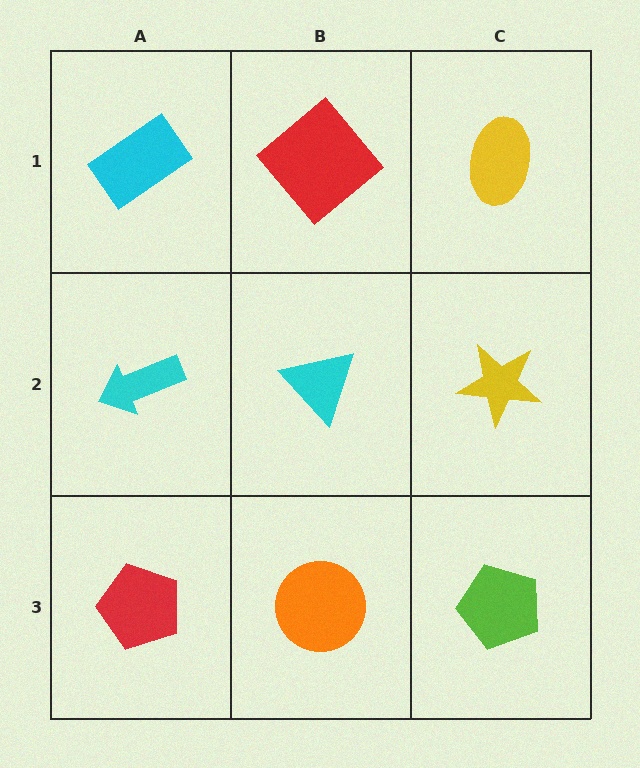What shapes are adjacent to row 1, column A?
A cyan arrow (row 2, column A), a red diamond (row 1, column B).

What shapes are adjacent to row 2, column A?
A cyan rectangle (row 1, column A), a red pentagon (row 3, column A), a cyan triangle (row 2, column B).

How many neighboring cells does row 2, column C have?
3.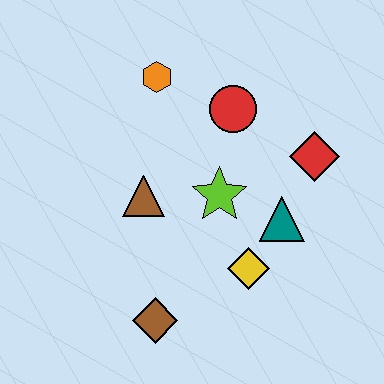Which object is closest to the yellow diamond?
The teal triangle is closest to the yellow diamond.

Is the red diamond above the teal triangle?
Yes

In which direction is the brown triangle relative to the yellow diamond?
The brown triangle is to the left of the yellow diamond.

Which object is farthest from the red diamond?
The brown diamond is farthest from the red diamond.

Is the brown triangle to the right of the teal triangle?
No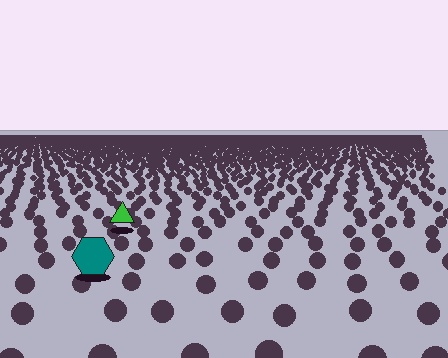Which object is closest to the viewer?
The teal hexagon is closest. The texture marks near it are larger and more spread out.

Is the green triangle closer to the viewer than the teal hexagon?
No. The teal hexagon is closer — you can tell from the texture gradient: the ground texture is coarser near it.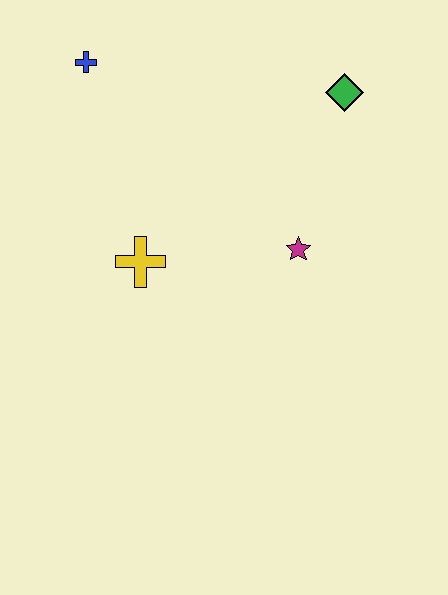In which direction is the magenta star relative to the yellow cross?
The magenta star is to the right of the yellow cross.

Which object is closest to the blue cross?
The yellow cross is closest to the blue cross.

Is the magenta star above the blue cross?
No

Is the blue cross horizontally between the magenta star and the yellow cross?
No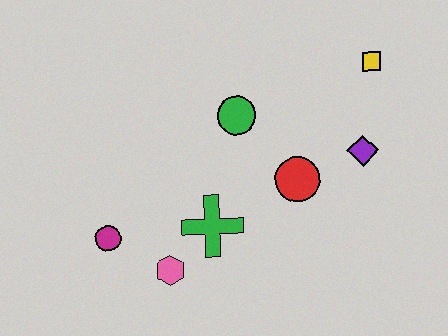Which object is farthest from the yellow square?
The magenta circle is farthest from the yellow square.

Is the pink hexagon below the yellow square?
Yes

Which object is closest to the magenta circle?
The pink hexagon is closest to the magenta circle.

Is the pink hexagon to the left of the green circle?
Yes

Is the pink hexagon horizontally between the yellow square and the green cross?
No